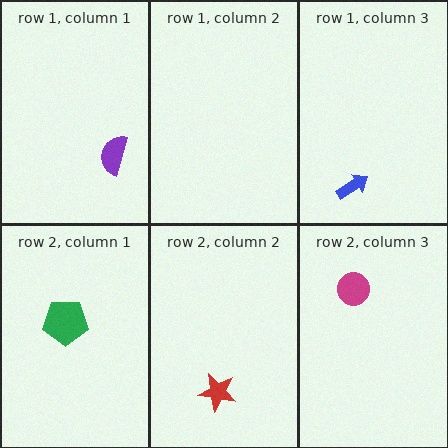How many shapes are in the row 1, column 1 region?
1.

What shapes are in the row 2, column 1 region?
The green pentagon.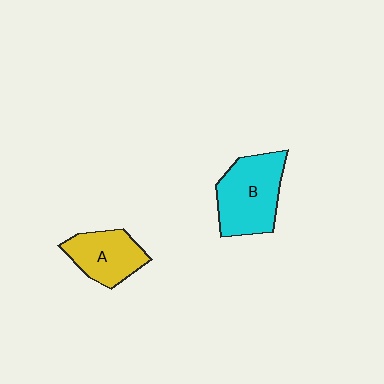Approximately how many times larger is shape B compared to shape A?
Approximately 1.4 times.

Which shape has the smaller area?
Shape A (yellow).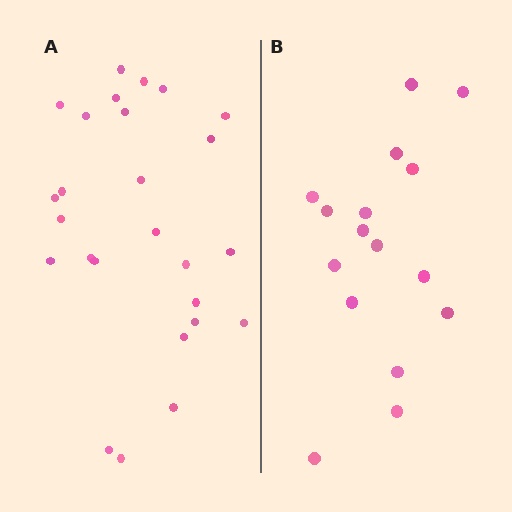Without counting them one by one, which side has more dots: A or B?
Region A (the left region) has more dots.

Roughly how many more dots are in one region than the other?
Region A has roughly 10 or so more dots than region B.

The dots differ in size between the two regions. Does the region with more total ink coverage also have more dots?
No. Region B has more total ink coverage because its dots are larger, but region A actually contains more individual dots. Total area can be misleading — the number of items is what matters here.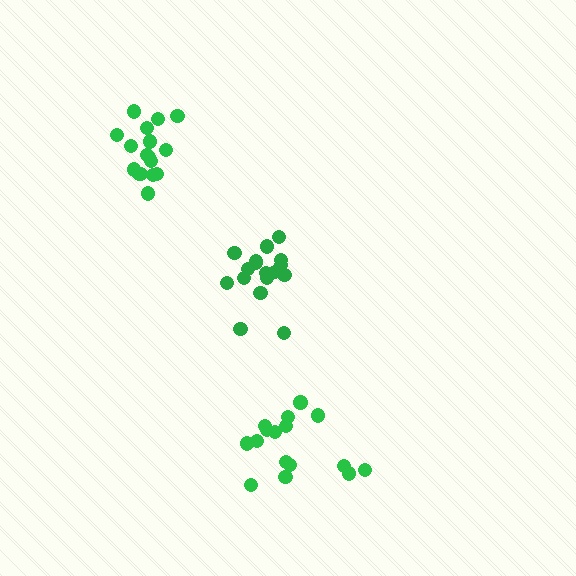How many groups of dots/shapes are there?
There are 3 groups.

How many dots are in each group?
Group 1: 18 dots, Group 2: 17 dots, Group 3: 17 dots (52 total).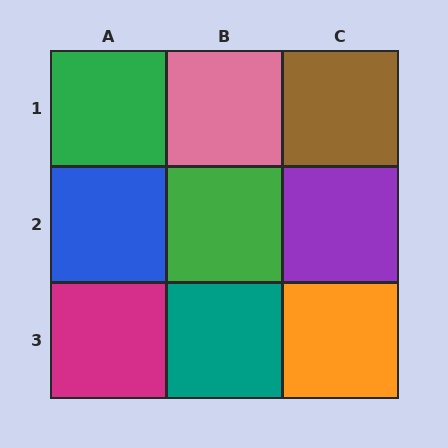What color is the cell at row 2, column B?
Green.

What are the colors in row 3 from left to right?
Magenta, teal, orange.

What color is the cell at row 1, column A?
Green.